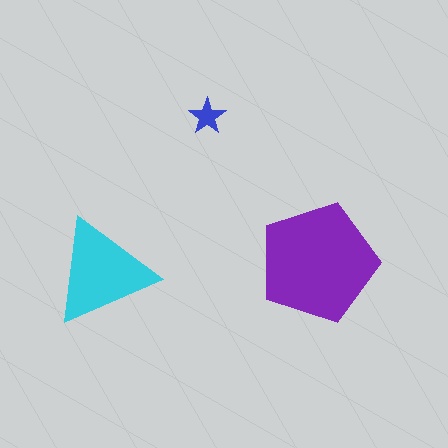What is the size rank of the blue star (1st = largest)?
3rd.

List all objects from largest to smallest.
The purple pentagon, the cyan triangle, the blue star.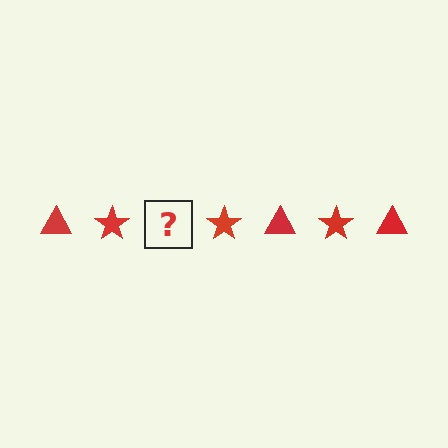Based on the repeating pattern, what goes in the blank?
The blank should be a red triangle.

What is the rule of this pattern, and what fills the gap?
The rule is that the pattern cycles through triangle, star shapes in red. The gap should be filled with a red triangle.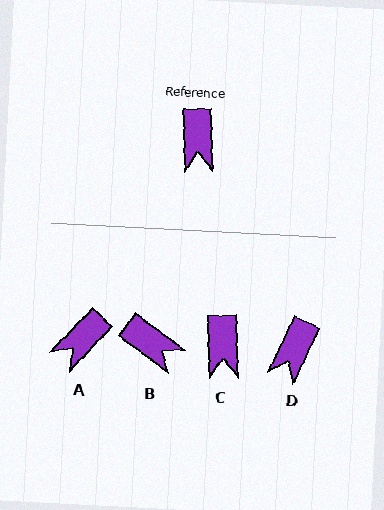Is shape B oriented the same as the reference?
No, it is off by about 52 degrees.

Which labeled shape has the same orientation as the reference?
C.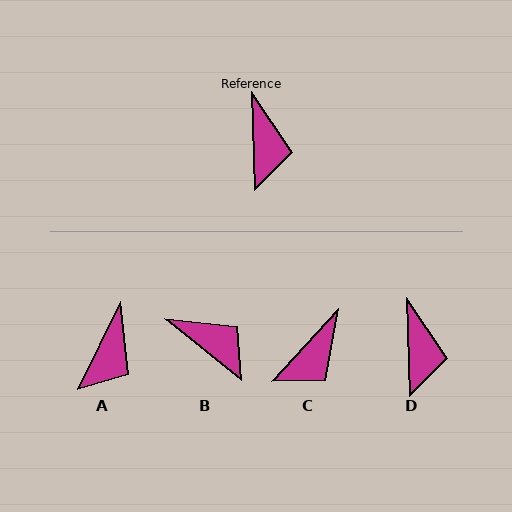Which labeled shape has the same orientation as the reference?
D.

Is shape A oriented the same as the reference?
No, it is off by about 28 degrees.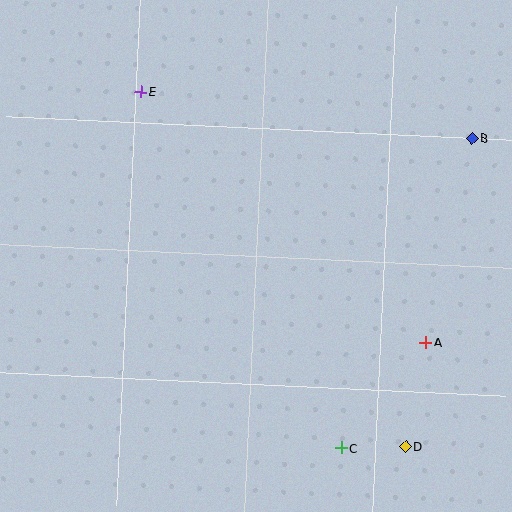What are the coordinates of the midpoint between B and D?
The midpoint between B and D is at (439, 292).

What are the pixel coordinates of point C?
Point C is at (341, 448).